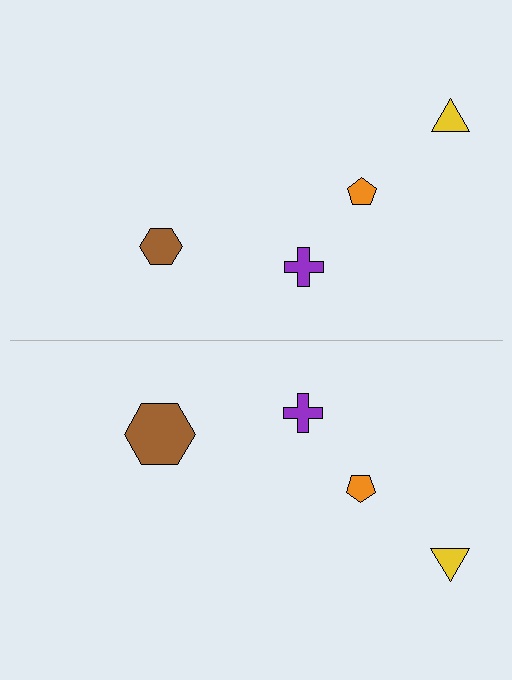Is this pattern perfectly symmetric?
No, the pattern is not perfectly symmetric. The brown hexagon on the bottom side has a different size than its mirror counterpart.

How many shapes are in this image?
There are 8 shapes in this image.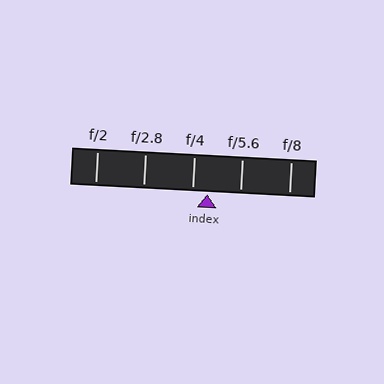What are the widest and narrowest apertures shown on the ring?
The widest aperture shown is f/2 and the narrowest is f/8.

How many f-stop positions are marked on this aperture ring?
There are 5 f-stop positions marked.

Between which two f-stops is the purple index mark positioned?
The index mark is between f/4 and f/5.6.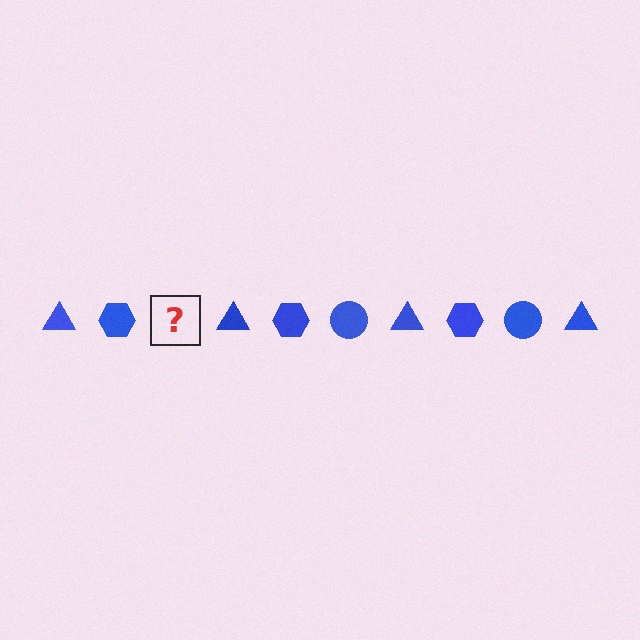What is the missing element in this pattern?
The missing element is a blue circle.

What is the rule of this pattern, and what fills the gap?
The rule is that the pattern cycles through triangle, hexagon, circle shapes in blue. The gap should be filled with a blue circle.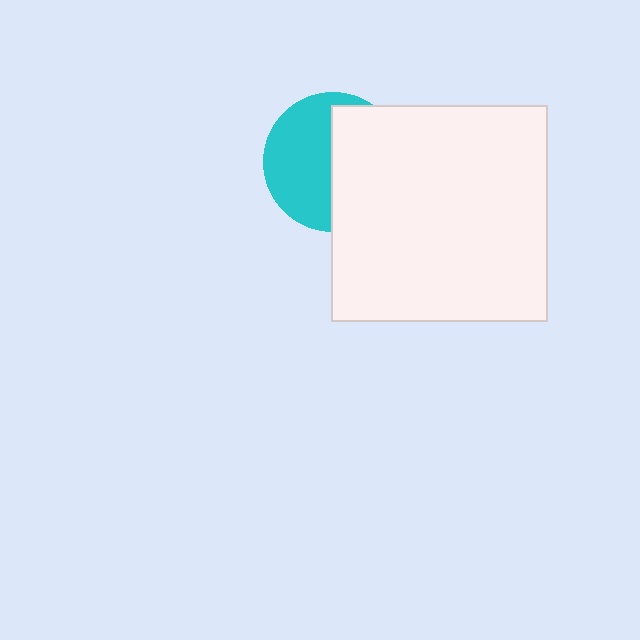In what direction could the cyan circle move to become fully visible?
The cyan circle could move left. That would shift it out from behind the white square entirely.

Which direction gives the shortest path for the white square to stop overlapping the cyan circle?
Moving right gives the shortest separation.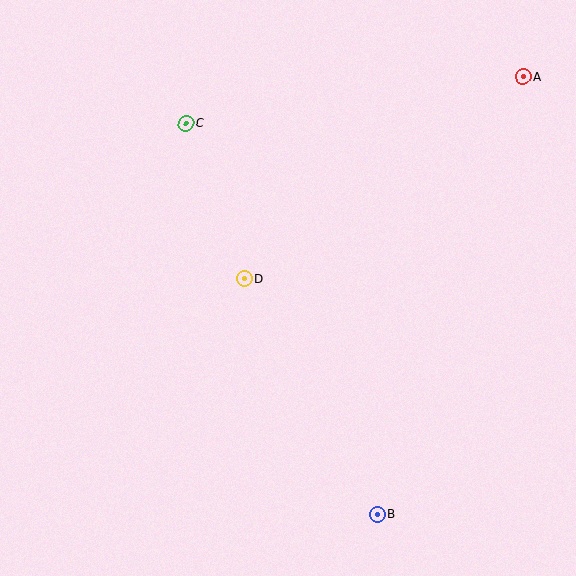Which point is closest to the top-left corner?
Point C is closest to the top-left corner.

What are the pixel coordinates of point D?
Point D is at (244, 279).